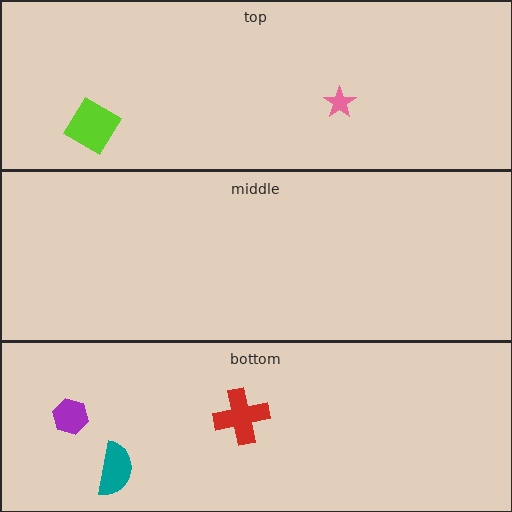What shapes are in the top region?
The lime diamond, the pink star.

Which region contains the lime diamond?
The top region.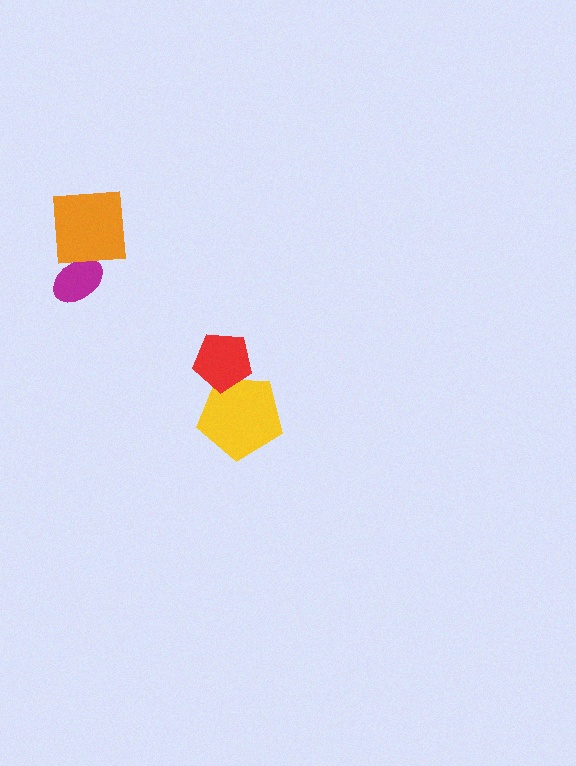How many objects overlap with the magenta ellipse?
1 object overlaps with the magenta ellipse.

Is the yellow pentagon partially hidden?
Yes, it is partially covered by another shape.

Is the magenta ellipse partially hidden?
Yes, it is partially covered by another shape.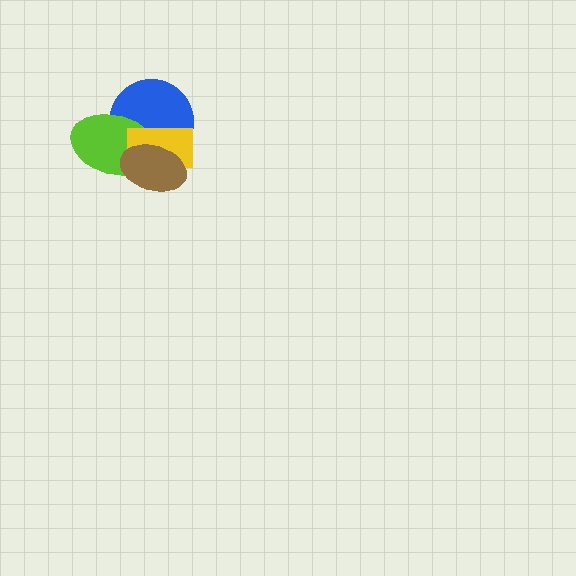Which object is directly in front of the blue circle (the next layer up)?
The lime ellipse is directly in front of the blue circle.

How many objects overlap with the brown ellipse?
3 objects overlap with the brown ellipse.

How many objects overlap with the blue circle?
3 objects overlap with the blue circle.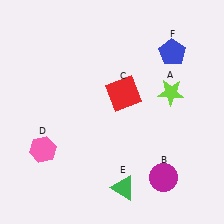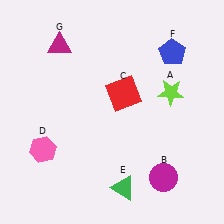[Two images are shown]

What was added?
A magenta triangle (G) was added in Image 2.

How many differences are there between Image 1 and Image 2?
There is 1 difference between the two images.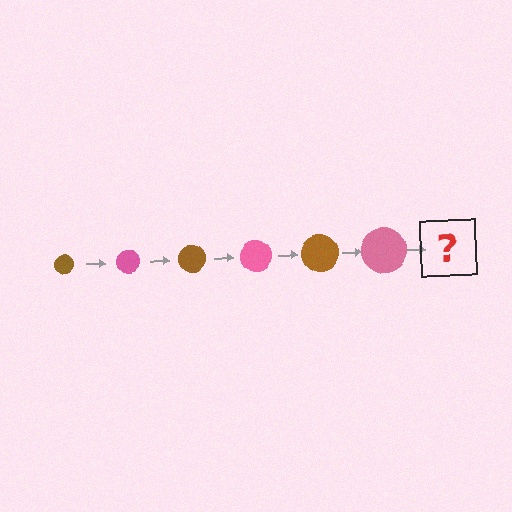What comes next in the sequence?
The next element should be a brown circle, larger than the previous one.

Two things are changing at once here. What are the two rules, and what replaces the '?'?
The two rules are that the circle grows larger each step and the color cycles through brown and pink. The '?' should be a brown circle, larger than the previous one.